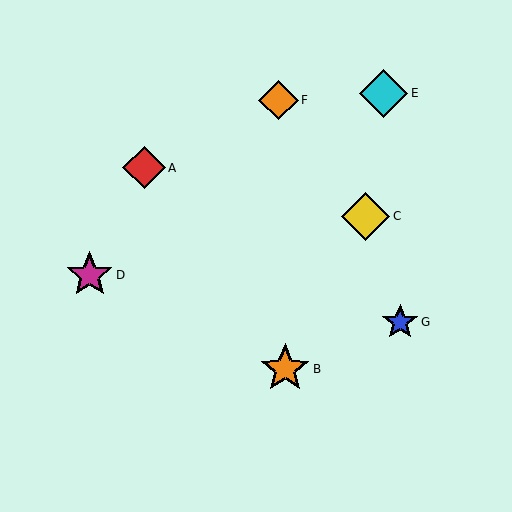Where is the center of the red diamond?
The center of the red diamond is at (144, 168).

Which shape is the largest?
The orange star (labeled B) is the largest.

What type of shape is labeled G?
Shape G is a blue star.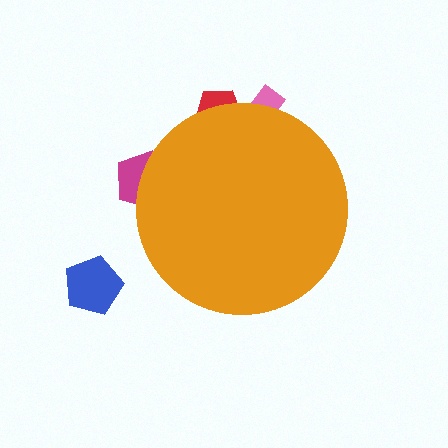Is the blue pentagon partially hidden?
No, the blue pentagon is fully visible.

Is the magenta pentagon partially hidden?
Yes, the magenta pentagon is partially hidden behind the orange circle.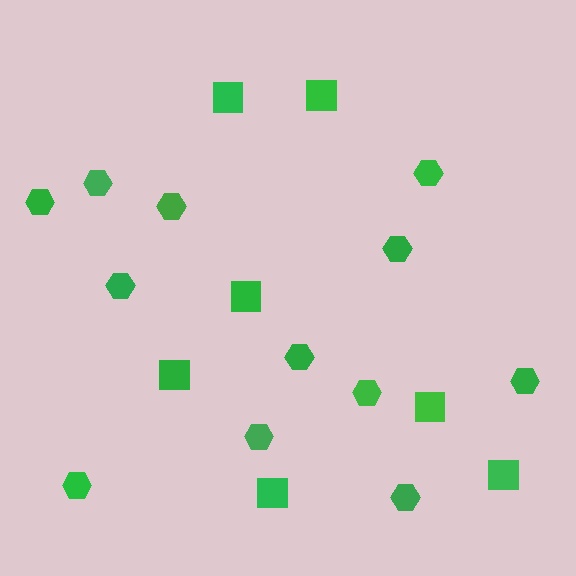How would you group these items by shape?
There are 2 groups: one group of hexagons (12) and one group of squares (7).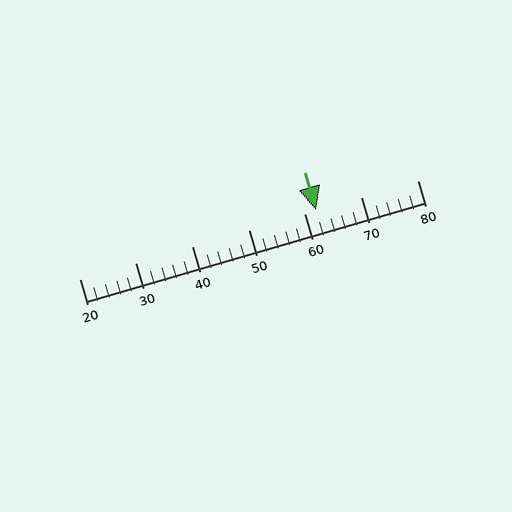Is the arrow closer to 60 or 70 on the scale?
The arrow is closer to 60.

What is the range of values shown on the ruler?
The ruler shows values from 20 to 80.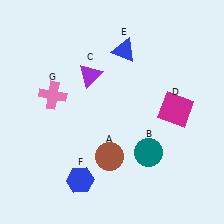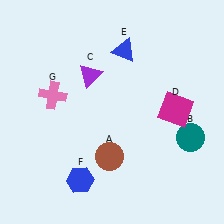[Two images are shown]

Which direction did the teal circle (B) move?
The teal circle (B) moved right.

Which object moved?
The teal circle (B) moved right.